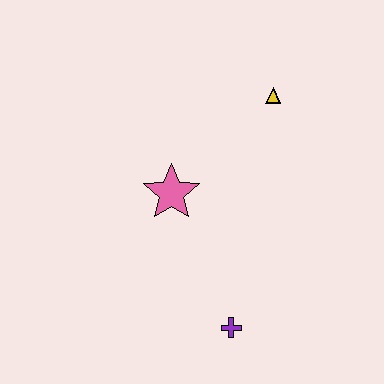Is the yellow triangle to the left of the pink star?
No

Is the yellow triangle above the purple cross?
Yes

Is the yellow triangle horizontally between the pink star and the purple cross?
No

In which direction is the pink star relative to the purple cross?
The pink star is above the purple cross.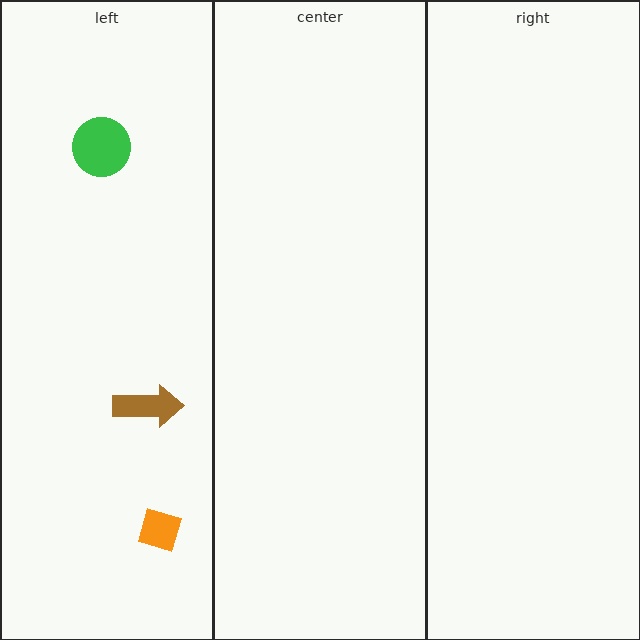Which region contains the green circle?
The left region.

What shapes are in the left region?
The green circle, the brown arrow, the orange diamond.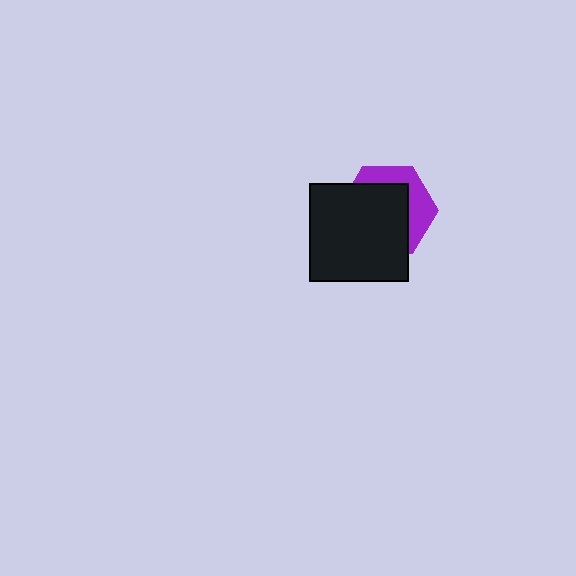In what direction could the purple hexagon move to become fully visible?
The purple hexagon could move toward the upper-right. That would shift it out from behind the black square entirely.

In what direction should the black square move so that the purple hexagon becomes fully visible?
The black square should move toward the lower-left. That is the shortest direction to clear the overlap and leave the purple hexagon fully visible.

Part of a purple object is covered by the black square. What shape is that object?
It is a hexagon.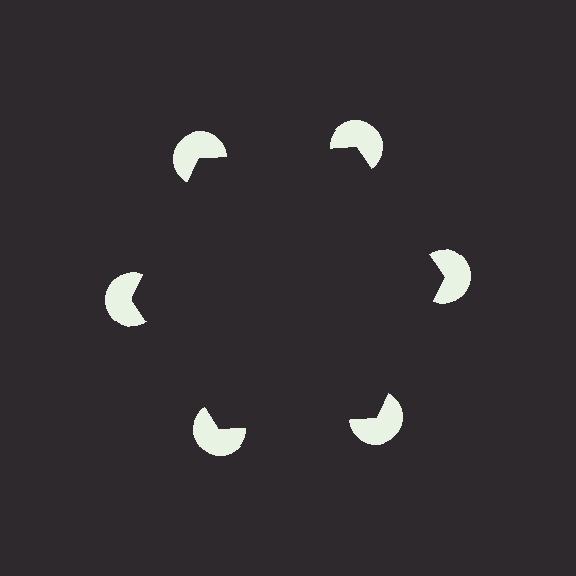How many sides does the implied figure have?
6 sides.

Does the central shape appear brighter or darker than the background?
It typically appears slightly darker than the background, even though no actual brightness change is drawn.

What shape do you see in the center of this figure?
An illusory hexagon — its edges are inferred from the aligned wedge cuts in the pac-man discs, not physically drawn.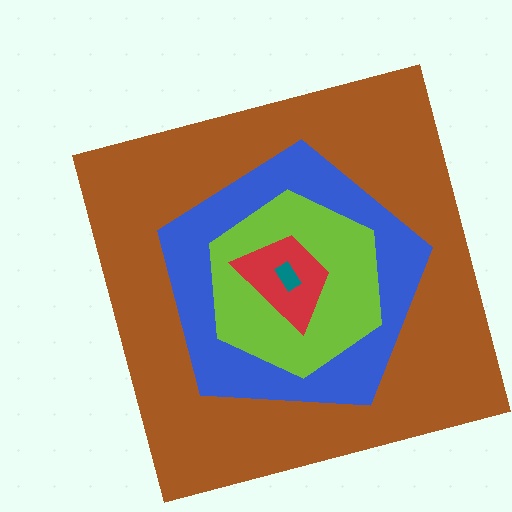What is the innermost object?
The teal rectangle.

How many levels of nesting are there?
5.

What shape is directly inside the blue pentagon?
The lime hexagon.